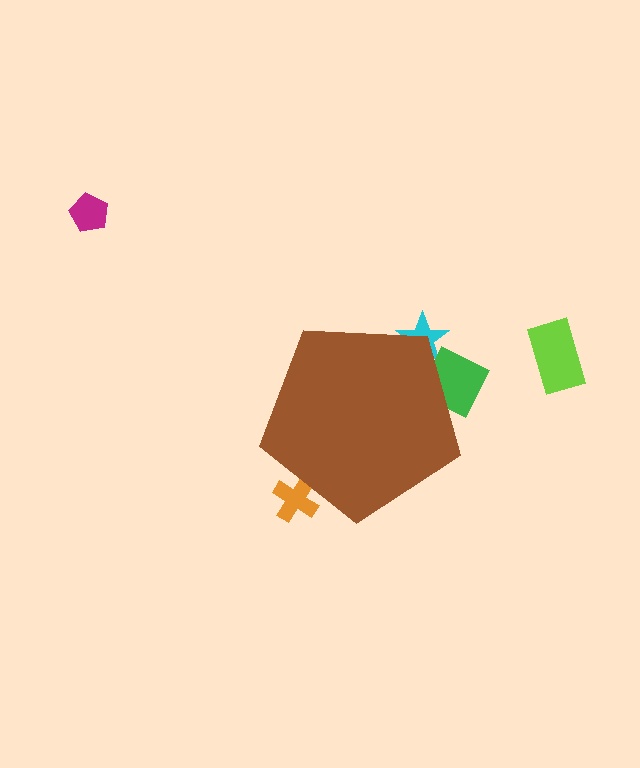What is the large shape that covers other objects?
A brown pentagon.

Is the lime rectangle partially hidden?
No, the lime rectangle is fully visible.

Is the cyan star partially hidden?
Yes, the cyan star is partially hidden behind the brown pentagon.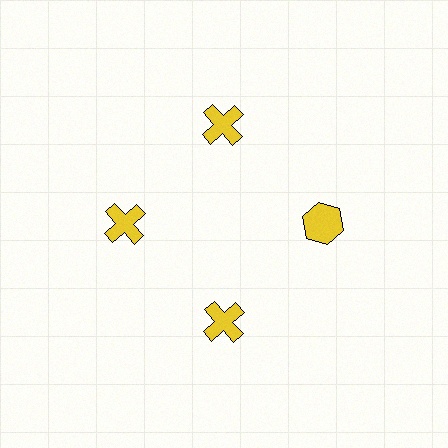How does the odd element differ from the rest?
It has a different shape: hexagon instead of cross.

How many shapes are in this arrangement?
There are 4 shapes arranged in a ring pattern.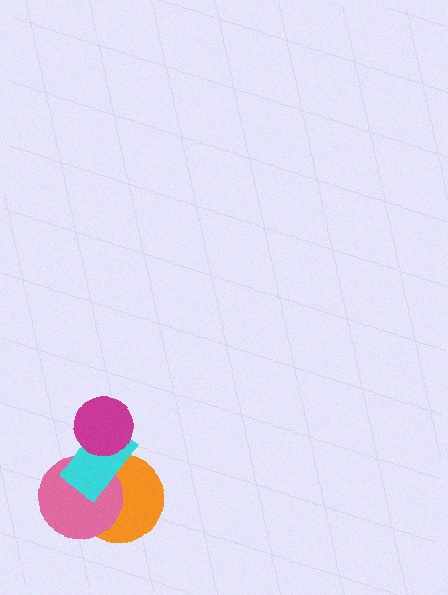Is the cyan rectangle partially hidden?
Yes, it is partially covered by another shape.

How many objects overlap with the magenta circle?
1 object overlaps with the magenta circle.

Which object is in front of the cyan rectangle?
The magenta circle is in front of the cyan rectangle.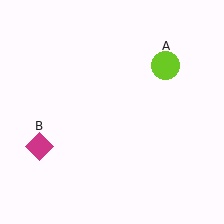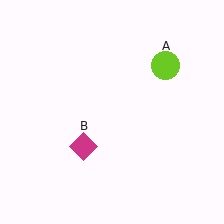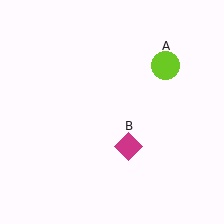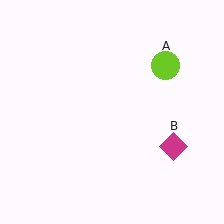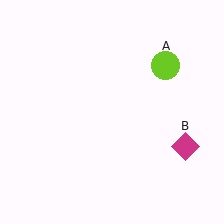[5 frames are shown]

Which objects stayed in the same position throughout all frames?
Lime circle (object A) remained stationary.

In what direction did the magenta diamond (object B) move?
The magenta diamond (object B) moved right.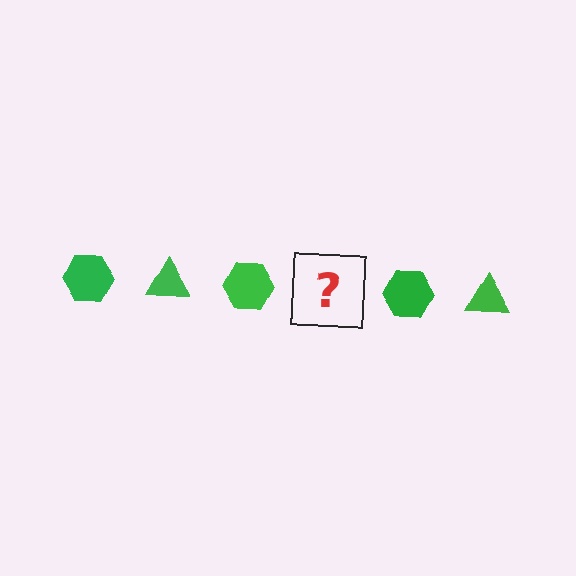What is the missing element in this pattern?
The missing element is a green triangle.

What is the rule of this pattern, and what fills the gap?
The rule is that the pattern cycles through hexagon, triangle shapes in green. The gap should be filled with a green triangle.